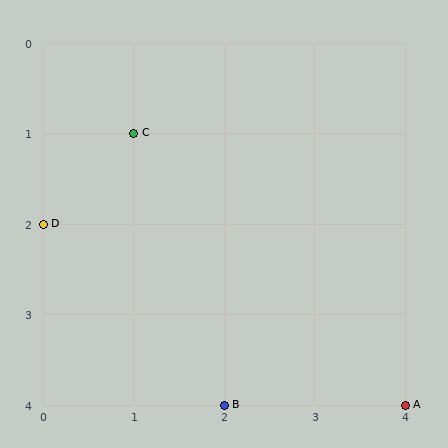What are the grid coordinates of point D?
Point D is at grid coordinates (0, 2).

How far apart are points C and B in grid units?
Points C and B are 1 column and 3 rows apart (about 3.2 grid units diagonally).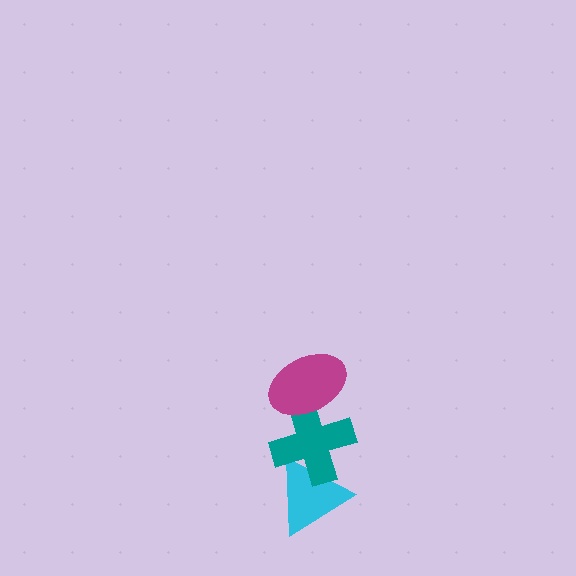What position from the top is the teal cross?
The teal cross is 2nd from the top.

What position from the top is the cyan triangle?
The cyan triangle is 3rd from the top.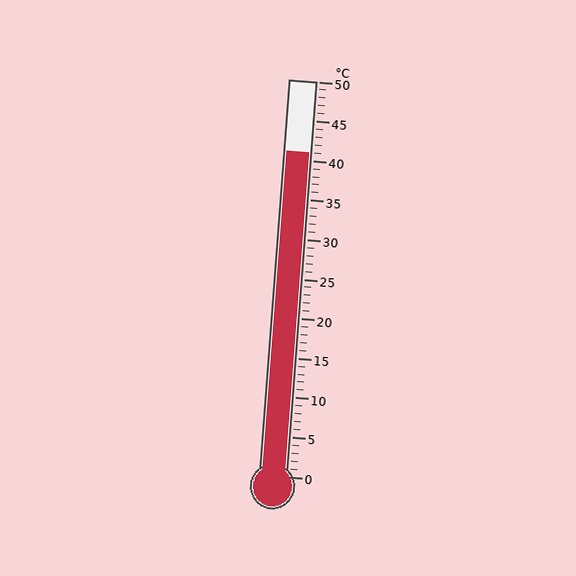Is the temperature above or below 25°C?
The temperature is above 25°C.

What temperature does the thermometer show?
The thermometer shows approximately 41°C.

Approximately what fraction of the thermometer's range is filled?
The thermometer is filled to approximately 80% of its range.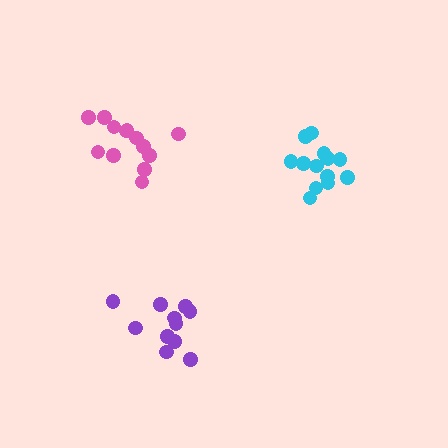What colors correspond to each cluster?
The clusters are colored: cyan, pink, purple.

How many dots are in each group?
Group 1: 13 dots, Group 2: 13 dots, Group 3: 11 dots (37 total).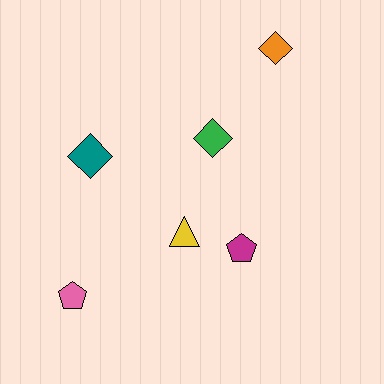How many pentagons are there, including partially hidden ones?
There are 2 pentagons.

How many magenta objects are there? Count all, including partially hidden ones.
There is 1 magenta object.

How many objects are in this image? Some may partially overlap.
There are 6 objects.